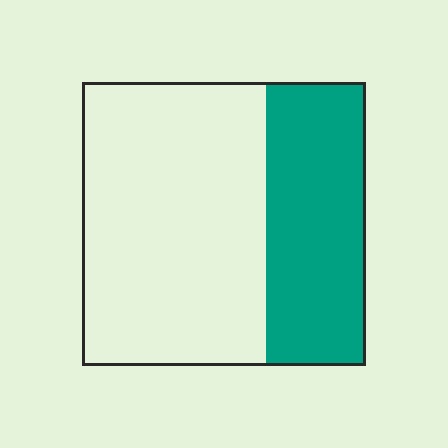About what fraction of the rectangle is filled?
About one third (1/3).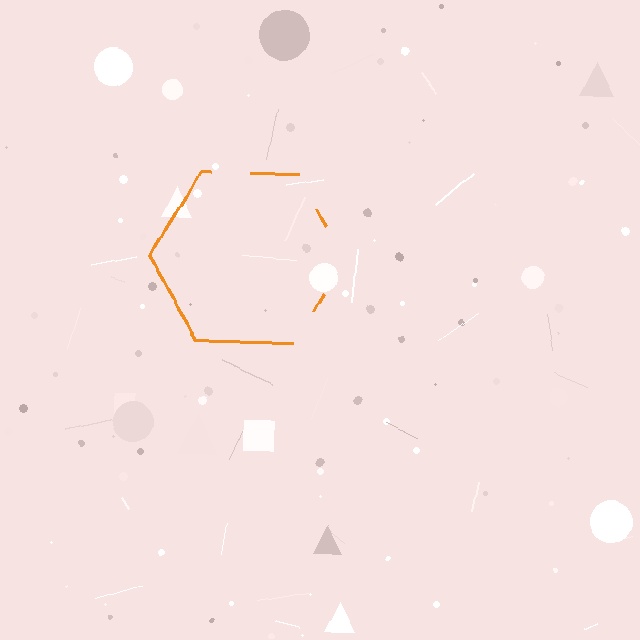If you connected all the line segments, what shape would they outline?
They would outline a hexagon.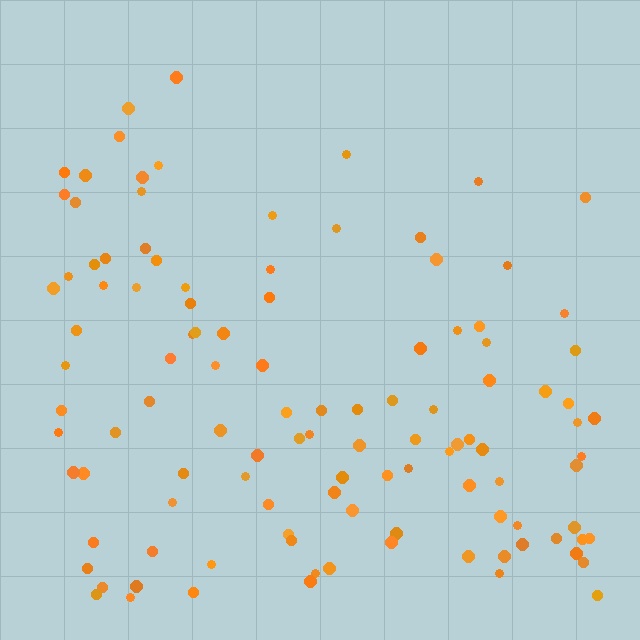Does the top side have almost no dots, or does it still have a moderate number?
Still a moderate number, just noticeably fewer than the bottom.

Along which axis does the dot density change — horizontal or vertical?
Vertical.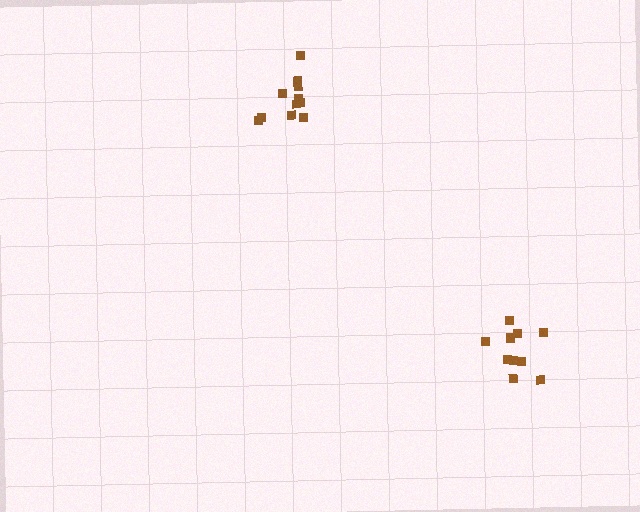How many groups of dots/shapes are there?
There are 2 groups.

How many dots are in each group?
Group 1: 11 dots, Group 2: 11 dots (22 total).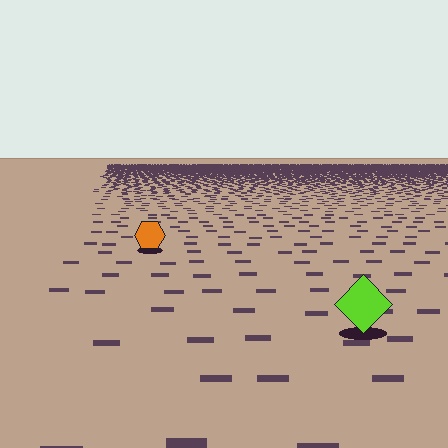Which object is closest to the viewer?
The lime diamond is closest. The texture marks near it are larger and more spread out.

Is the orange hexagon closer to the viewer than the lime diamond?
No. The lime diamond is closer — you can tell from the texture gradient: the ground texture is coarser near it.